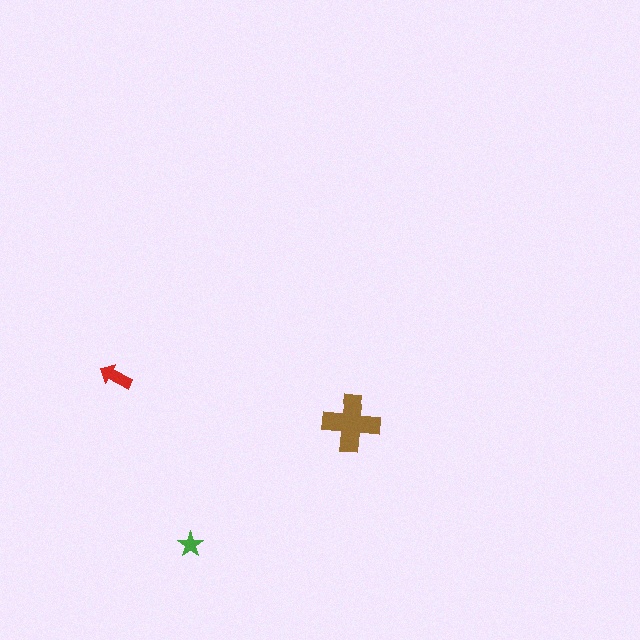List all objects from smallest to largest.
The green star, the red arrow, the brown cross.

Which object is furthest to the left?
The red arrow is leftmost.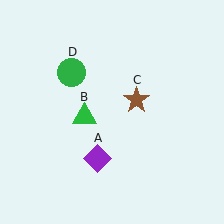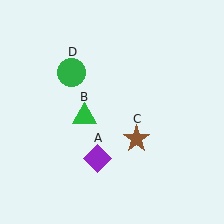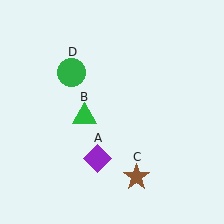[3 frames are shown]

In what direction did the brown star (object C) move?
The brown star (object C) moved down.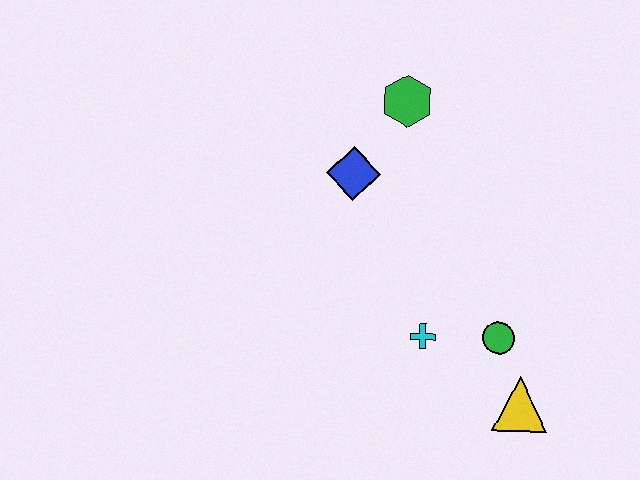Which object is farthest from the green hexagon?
The yellow triangle is farthest from the green hexagon.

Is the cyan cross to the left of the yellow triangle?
Yes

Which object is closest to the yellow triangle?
The green circle is closest to the yellow triangle.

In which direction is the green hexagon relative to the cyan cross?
The green hexagon is above the cyan cross.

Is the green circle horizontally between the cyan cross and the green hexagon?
No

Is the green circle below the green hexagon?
Yes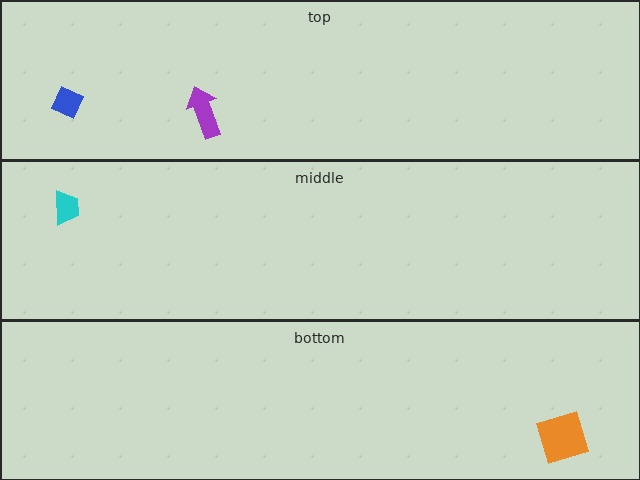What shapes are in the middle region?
The cyan trapezoid.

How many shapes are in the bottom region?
1.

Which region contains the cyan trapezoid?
The middle region.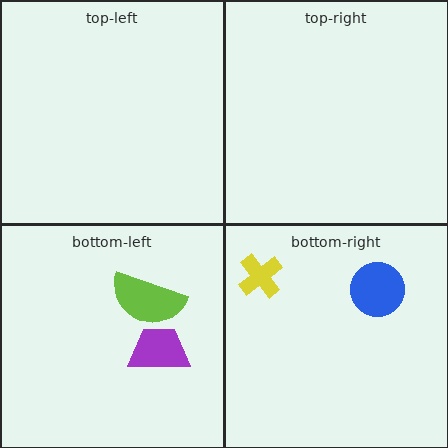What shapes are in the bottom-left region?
The purple trapezoid, the lime semicircle.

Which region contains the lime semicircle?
The bottom-left region.